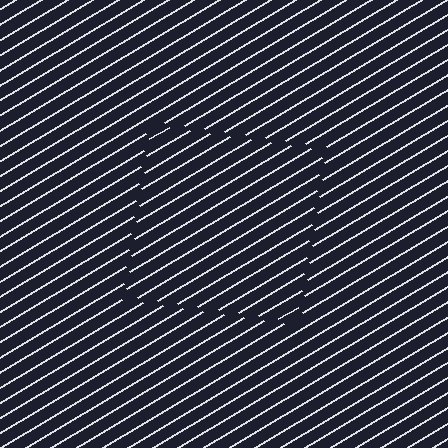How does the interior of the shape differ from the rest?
The interior of the shape contains the same grating, shifted by half a period — the contour is defined by the phase discontinuity where line-ends from the inner and outer gratings abut.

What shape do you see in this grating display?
An illusory square. The interior of the shape contains the same grating, shifted by half a period — the contour is defined by the phase discontinuity where line-ends from the inner and outer gratings abut.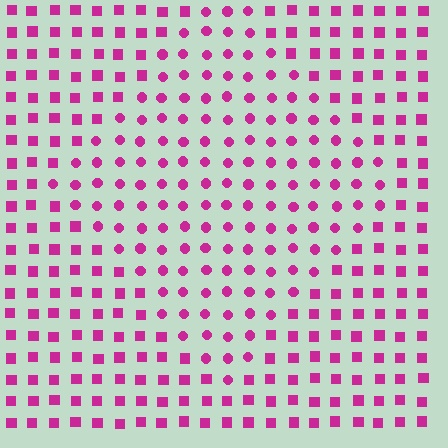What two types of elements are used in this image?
The image uses circles inside the diamond region and squares outside it.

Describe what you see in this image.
The image is filled with small magenta elements arranged in a uniform grid. A diamond-shaped region contains circles, while the surrounding area contains squares. The boundary is defined purely by the change in element shape.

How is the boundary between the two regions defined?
The boundary is defined by a change in element shape: circles inside vs. squares outside. All elements share the same color and spacing.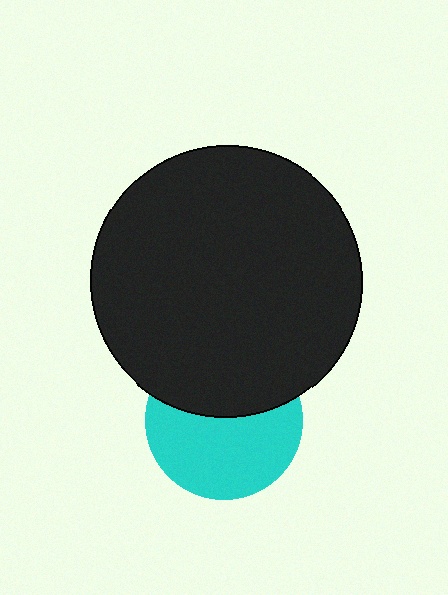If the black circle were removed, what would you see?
You would see the complete cyan circle.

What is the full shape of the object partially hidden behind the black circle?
The partially hidden object is a cyan circle.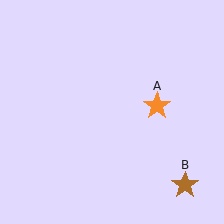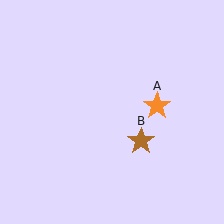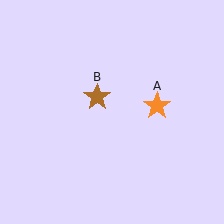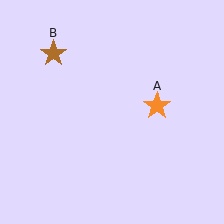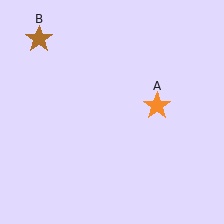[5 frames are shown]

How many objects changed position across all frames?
1 object changed position: brown star (object B).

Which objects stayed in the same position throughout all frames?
Orange star (object A) remained stationary.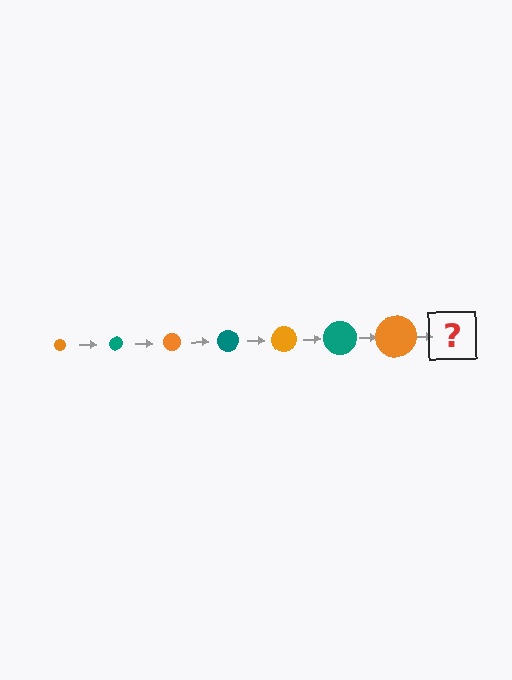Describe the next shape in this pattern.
It should be a teal circle, larger than the previous one.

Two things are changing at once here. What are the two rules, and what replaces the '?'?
The two rules are that the circle grows larger each step and the color cycles through orange and teal. The '?' should be a teal circle, larger than the previous one.